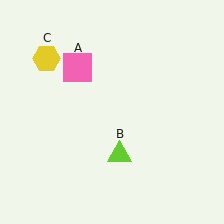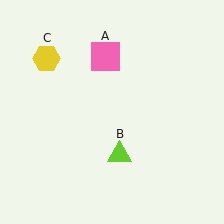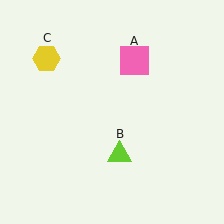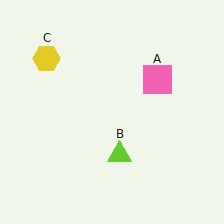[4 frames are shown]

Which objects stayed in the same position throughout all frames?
Lime triangle (object B) and yellow hexagon (object C) remained stationary.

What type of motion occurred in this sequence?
The pink square (object A) rotated clockwise around the center of the scene.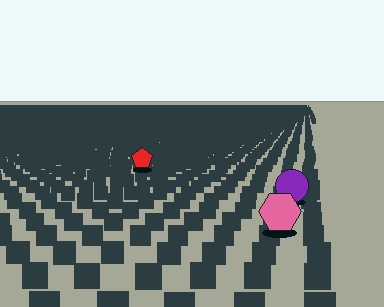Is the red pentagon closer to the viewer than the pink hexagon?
No. The pink hexagon is closer — you can tell from the texture gradient: the ground texture is coarser near it.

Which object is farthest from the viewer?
The red pentagon is farthest from the viewer. It appears smaller and the ground texture around it is denser.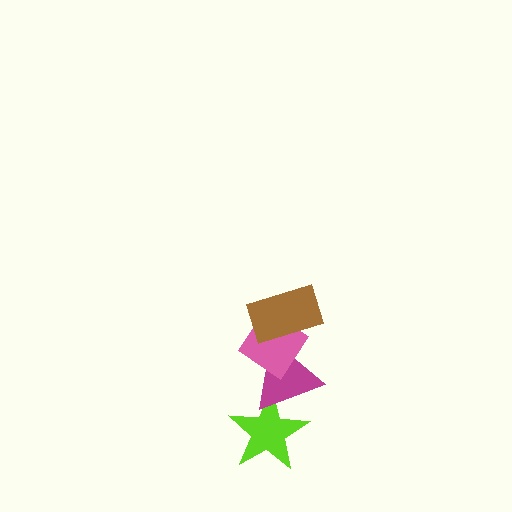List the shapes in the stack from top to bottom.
From top to bottom: the brown rectangle, the pink diamond, the magenta triangle, the lime star.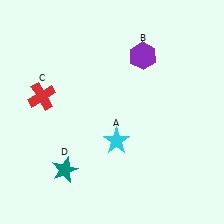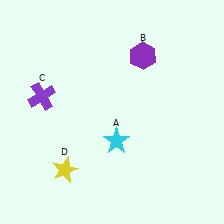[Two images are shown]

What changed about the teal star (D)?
In Image 1, D is teal. In Image 2, it changed to yellow.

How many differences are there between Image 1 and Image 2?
There are 2 differences between the two images.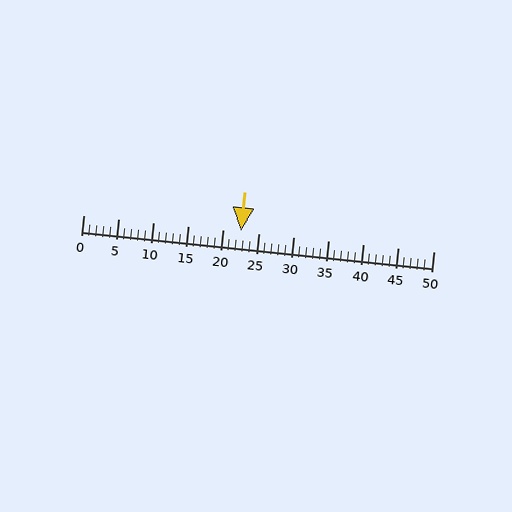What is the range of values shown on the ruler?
The ruler shows values from 0 to 50.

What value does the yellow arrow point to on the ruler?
The yellow arrow points to approximately 22.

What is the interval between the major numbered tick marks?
The major tick marks are spaced 5 units apart.